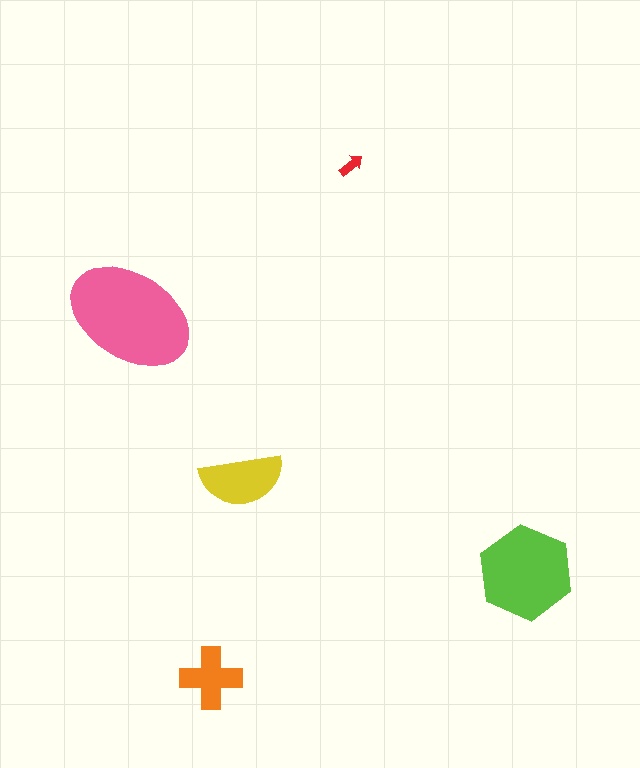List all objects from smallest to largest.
The red arrow, the orange cross, the yellow semicircle, the lime hexagon, the pink ellipse.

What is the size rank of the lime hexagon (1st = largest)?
2nd.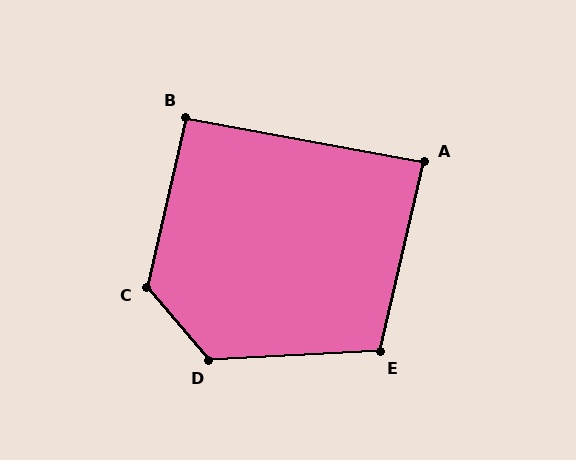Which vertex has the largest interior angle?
D, at approximately 128 degrees.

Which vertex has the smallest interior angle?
A, at approximately 87 degrees.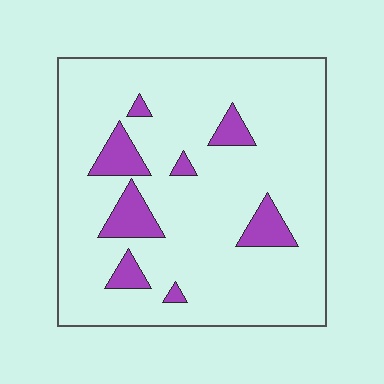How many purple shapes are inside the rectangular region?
8.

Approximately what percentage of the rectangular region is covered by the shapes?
Approximately 10%.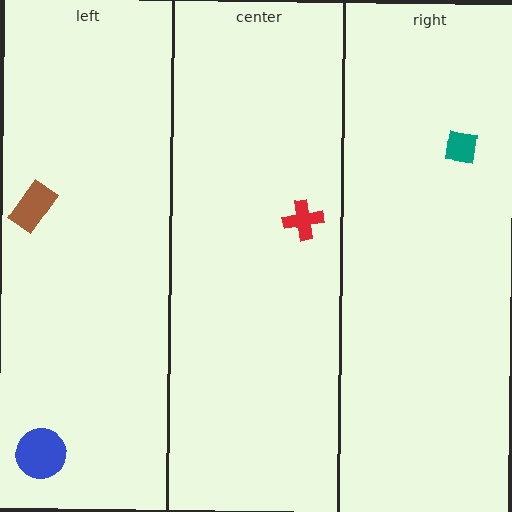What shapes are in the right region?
The teal square.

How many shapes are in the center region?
1.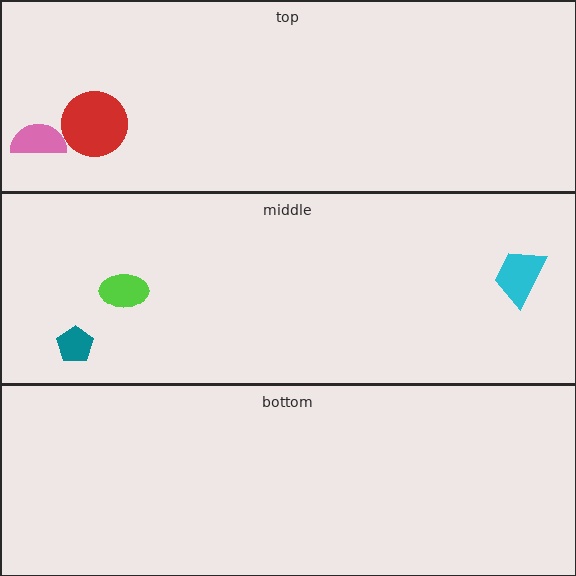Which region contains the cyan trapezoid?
The middle region.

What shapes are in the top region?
The red circle, the pink semicircle.